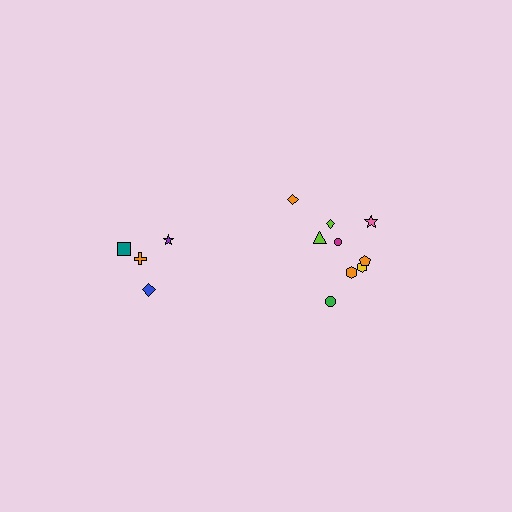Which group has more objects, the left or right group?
The right group.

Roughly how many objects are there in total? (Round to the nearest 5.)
Roughly 15 objects in total.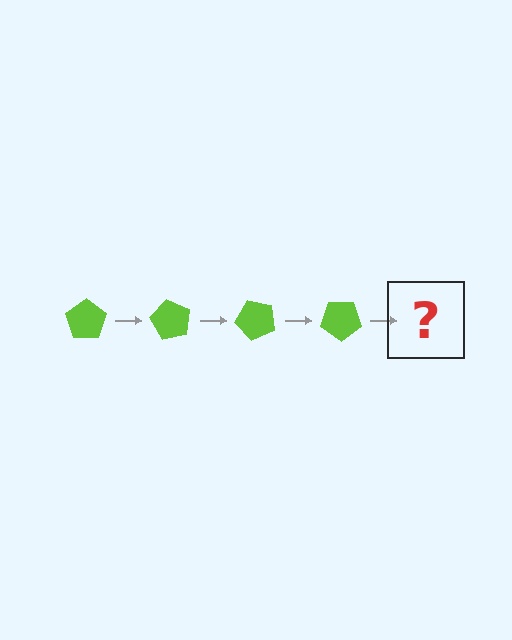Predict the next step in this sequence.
The next step is a lime pentagon rotated 240 degrees.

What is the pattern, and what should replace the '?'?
The pattern is that the pentagon rotates 60 degrees each step. The '?' should be a lime pentagon rotated 240 degrees.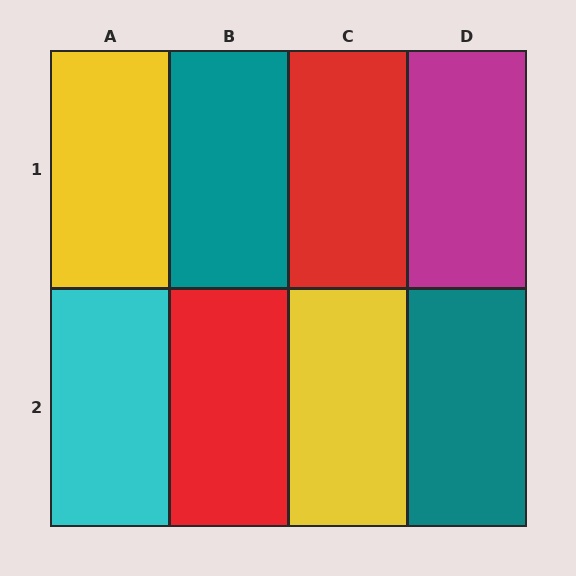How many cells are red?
2 cells are red.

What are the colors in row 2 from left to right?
Cyan, red, yellow, teal.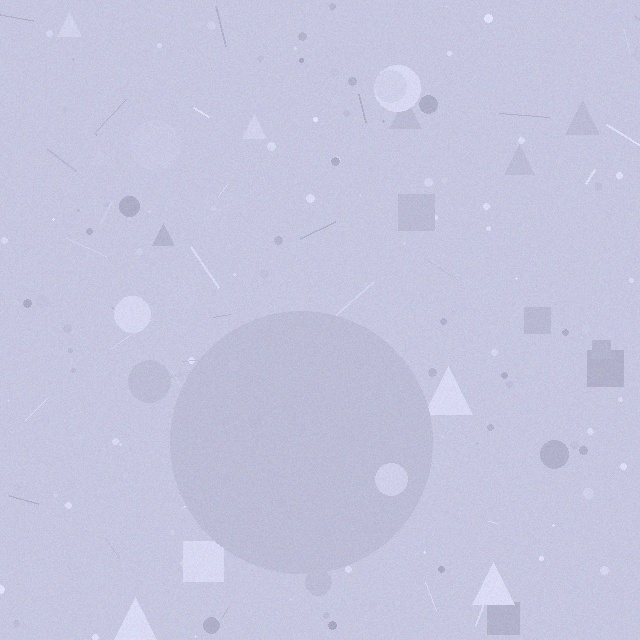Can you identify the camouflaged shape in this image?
The camouflaged shape is a circle.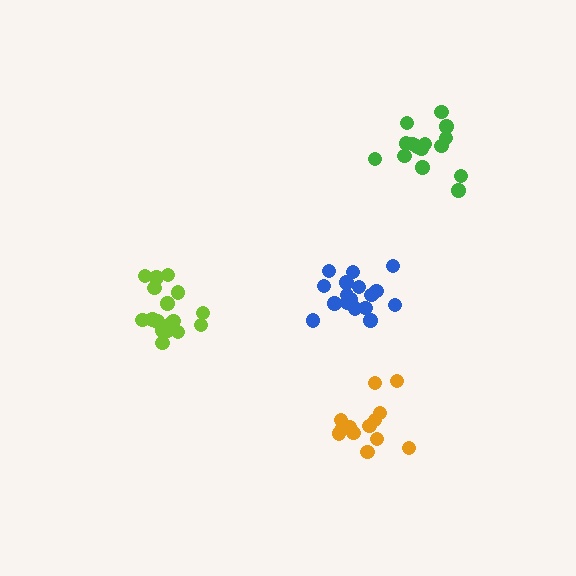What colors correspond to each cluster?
The clusters are colored: lime, green, orange, blue.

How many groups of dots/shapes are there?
There are 4 groups.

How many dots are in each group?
Group 1: 17 dots, Group 2: 15 dots, Group 3: 13 dots, Group 4: 17 dots (62 total).